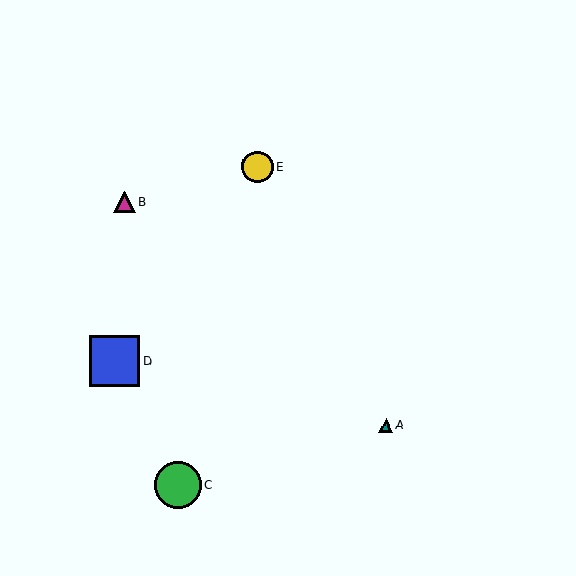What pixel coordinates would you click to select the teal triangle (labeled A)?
Click at (386, 426) to select the teal triangle A.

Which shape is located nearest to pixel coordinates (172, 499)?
The green circle (labeled C) at (178, 485) is nearest to that location.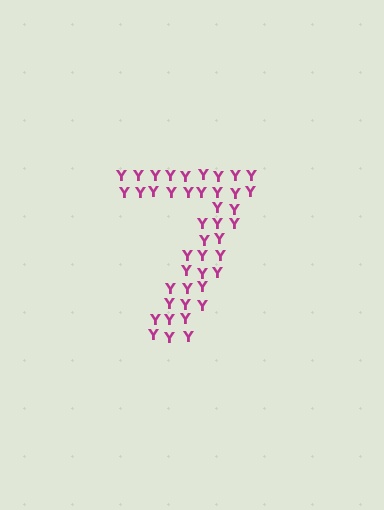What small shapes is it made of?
It is made of small letter Y's.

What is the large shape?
The large shape is the digit 7.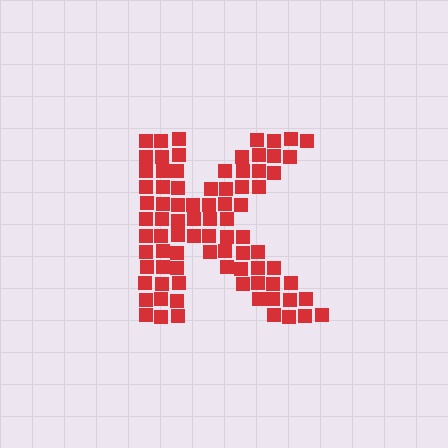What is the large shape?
The large shape is the letter K.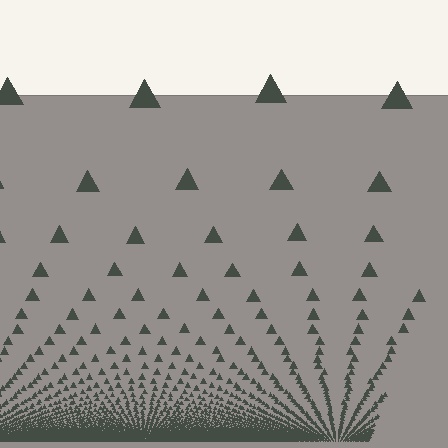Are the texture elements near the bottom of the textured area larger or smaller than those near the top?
Smaller. The gradient is inverted — elements near the bottom are smaller and denser.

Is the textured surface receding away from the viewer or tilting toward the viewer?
The surface appears to tilt toward the viewer. Texture elements get larger and sparser toward the top.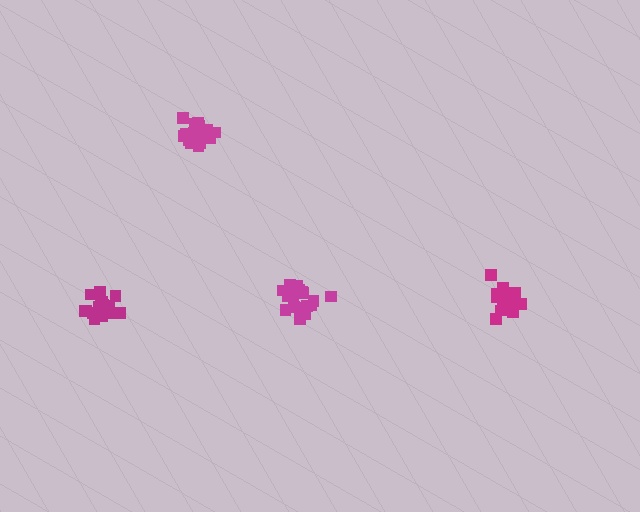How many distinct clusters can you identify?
There are 4 distinct clusters.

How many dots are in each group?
Group 1: 20 dots, Group 2: 20 dots, Group 3: 16 dots, Group 4: 16 dots (72 total).